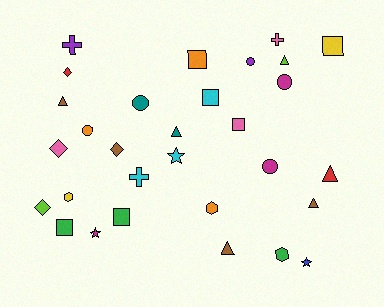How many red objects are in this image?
There are 2 red objects.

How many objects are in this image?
There are 30 objects.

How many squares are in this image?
There are 6 squares.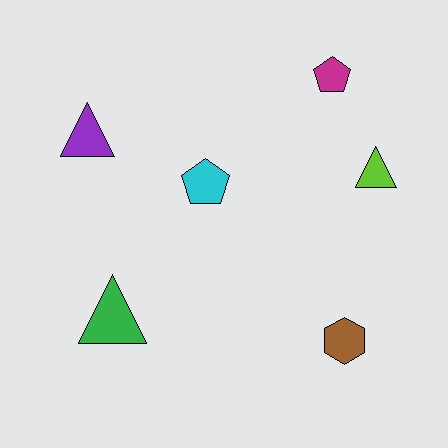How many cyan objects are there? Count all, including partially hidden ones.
There is 1 cyan object.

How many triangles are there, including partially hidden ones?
There are 3 triangles.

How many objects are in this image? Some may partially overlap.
There are 6 objects.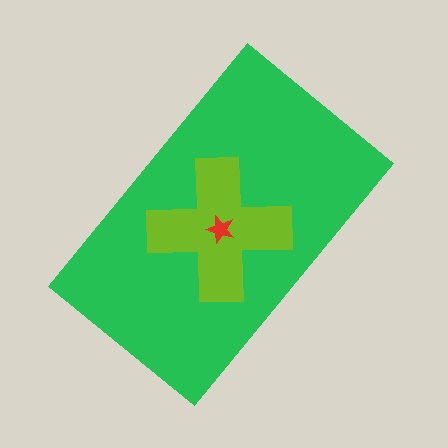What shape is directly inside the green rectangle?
The lime cross.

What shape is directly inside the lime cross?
The red star.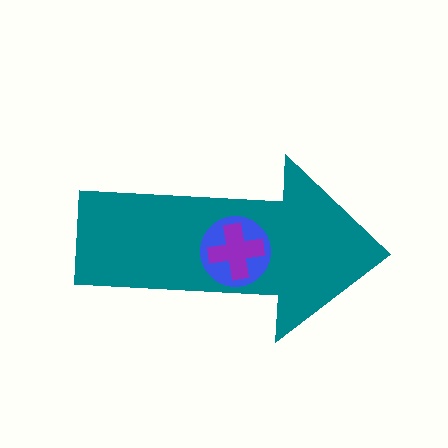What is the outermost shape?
The teal arrow.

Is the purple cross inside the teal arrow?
Yes.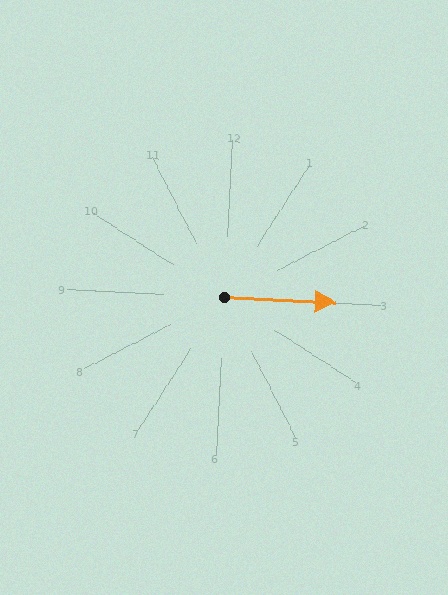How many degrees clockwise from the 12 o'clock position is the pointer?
Approximately 90 degrees.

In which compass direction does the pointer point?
East.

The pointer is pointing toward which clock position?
Roughly 3 o'clock.